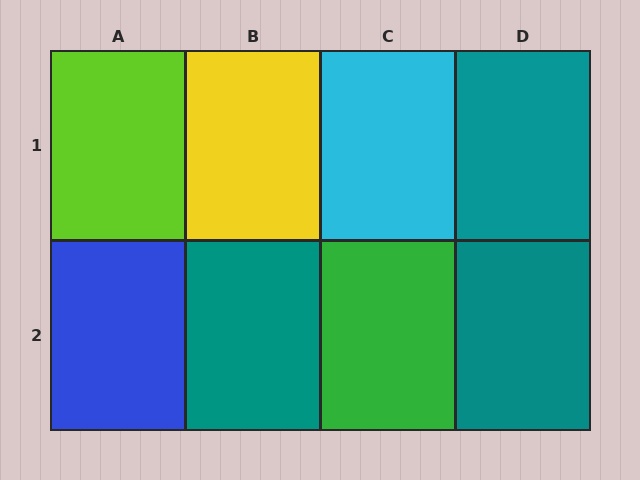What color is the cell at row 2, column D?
Teal.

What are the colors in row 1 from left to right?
Lime, yellow, cyan, teal.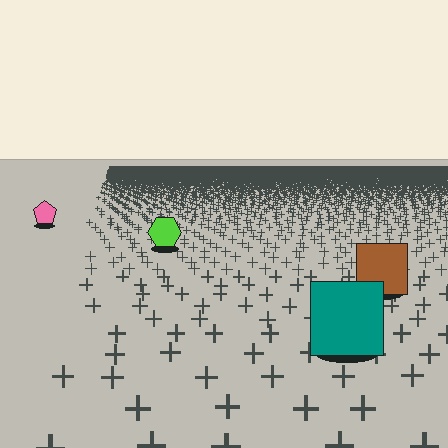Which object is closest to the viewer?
The teal square is closest. The texture marks near it are larger and more spread out.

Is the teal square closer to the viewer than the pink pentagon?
Yes. The teal square is closer — you can tell from the texture gradient: the ground texture is coarser near it.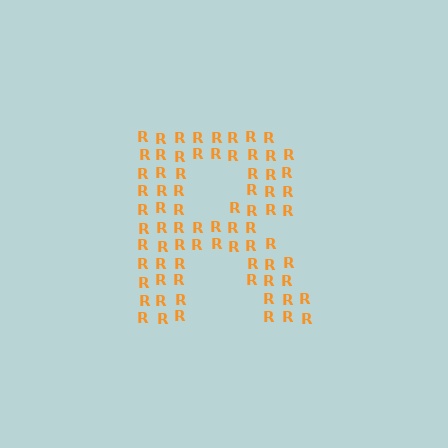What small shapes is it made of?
It is made of small letter R's.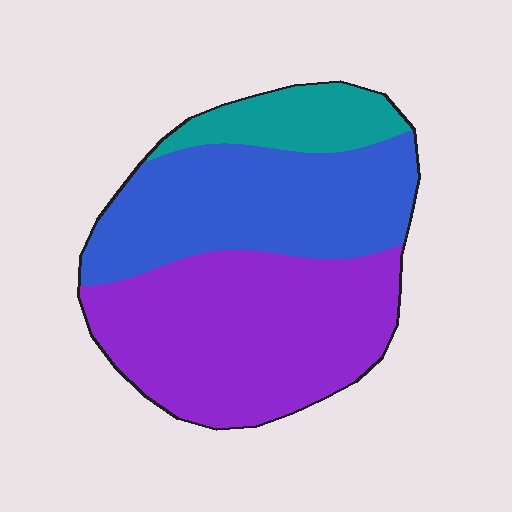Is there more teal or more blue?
Blue.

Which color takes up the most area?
Purple, at roughly 50%.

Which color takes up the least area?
Teal, at roughly 15%.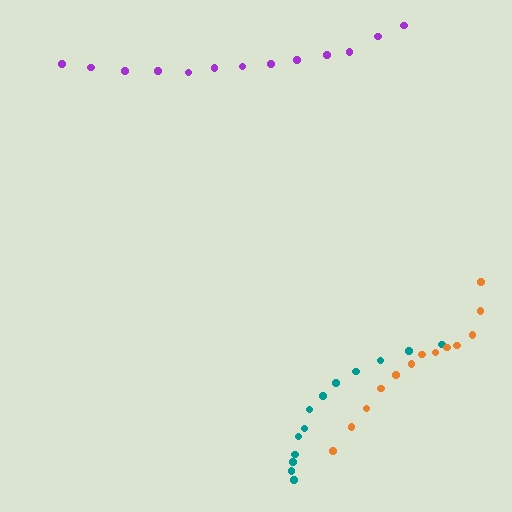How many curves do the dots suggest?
There are 3 distinct paths.